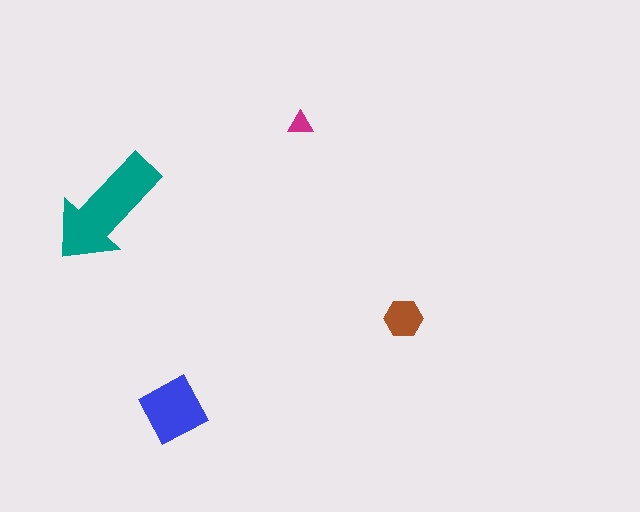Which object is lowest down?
The blue diamond is bottommost.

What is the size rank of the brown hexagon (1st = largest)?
3rd.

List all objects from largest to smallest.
The teal arrow, the blue diamond, the brown hexagon, the magenta triangle.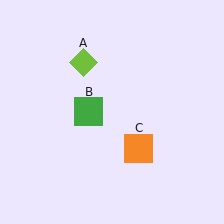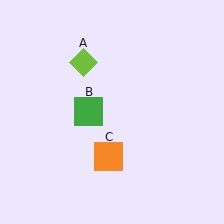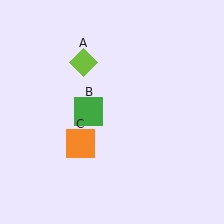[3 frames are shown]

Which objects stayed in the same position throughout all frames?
Lime diamond (object A) and green square (object B) remained stationary.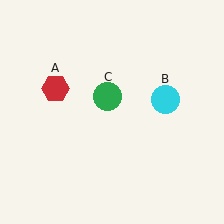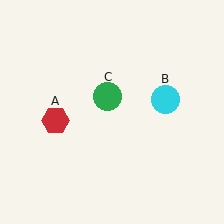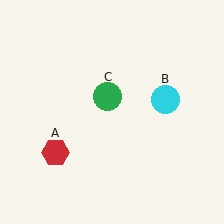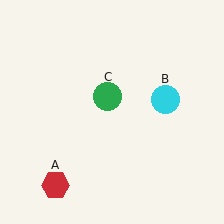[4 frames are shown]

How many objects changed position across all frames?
1 object changed position: red hexagon (object A).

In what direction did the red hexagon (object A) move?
The red hexagon (object A) moved down.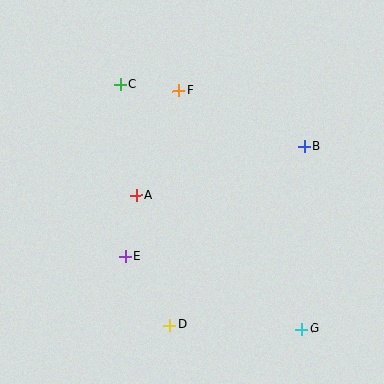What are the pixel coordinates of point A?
Point A is at (136, 196).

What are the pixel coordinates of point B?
Point B is at (304, 146).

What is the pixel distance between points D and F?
The distance between D and F is 234 pixels.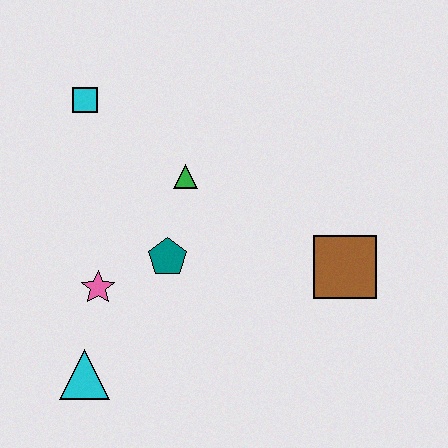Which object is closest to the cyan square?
The green triangle is closest to the cyan square.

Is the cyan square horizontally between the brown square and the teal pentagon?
No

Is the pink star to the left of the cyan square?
No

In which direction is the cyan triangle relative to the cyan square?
The cyan triangle is below the cyan square.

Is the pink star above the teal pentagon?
No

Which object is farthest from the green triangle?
The cyan triangle is farthest from the green triangle.